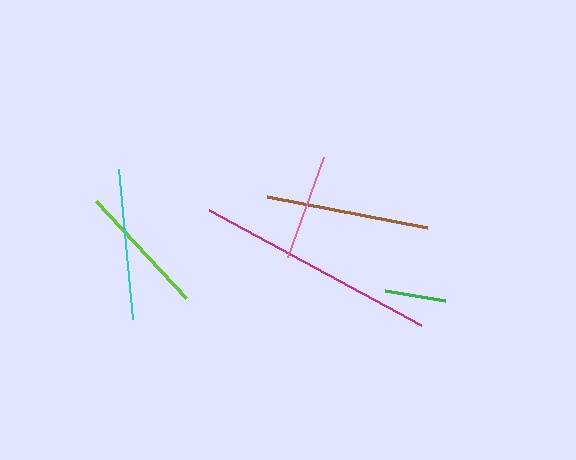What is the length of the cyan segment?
The cyan segment is approximately 150 pixels long.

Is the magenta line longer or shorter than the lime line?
The magenta line is longer than the lime line.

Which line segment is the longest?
The magenta line is the longest at approximately 241 pixels.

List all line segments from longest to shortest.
From longest to shortest: magenta, brown, cyan, lime, pink, green.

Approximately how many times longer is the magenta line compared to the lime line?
The magenta line is approximately 1.8 times the length of the lime line.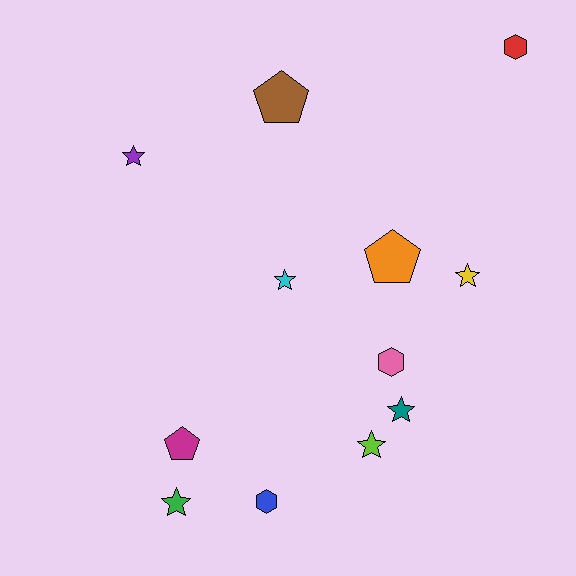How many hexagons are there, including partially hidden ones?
There are 3 hexagons.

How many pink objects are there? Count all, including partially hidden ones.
There is 1 pink object.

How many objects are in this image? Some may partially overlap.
There are 12 objects.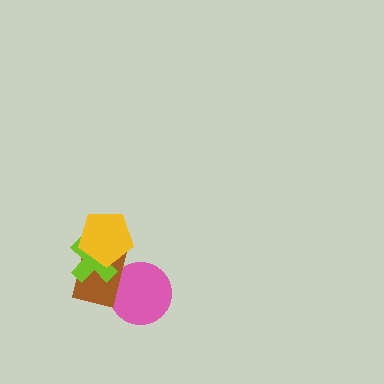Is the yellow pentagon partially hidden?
No, no other shape covers it.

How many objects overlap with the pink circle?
1 object overlaps with the pink circle.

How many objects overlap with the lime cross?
2 objects overlap with the lime cross.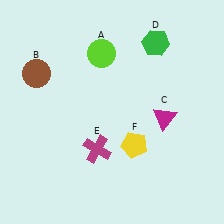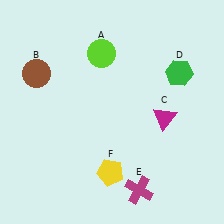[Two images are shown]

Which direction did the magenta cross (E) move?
The magenta cross (E) moved right.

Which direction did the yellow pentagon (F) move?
The yellow pentagon (F) moved down.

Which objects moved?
The objects that moved are: the green hexagon (D), the magenta cross (E), the yellow pentagon (F).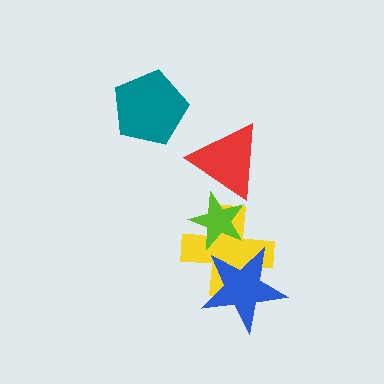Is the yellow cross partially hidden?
Yes, it is partially covered by another shape.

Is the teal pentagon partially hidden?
No, no other shape covers it.